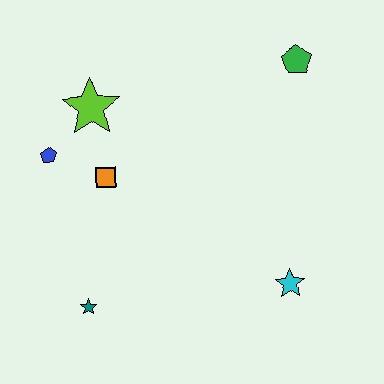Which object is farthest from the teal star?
The green pentagon is farthest from the teal star.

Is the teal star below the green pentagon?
Yes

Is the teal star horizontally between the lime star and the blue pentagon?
Yes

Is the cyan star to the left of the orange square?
No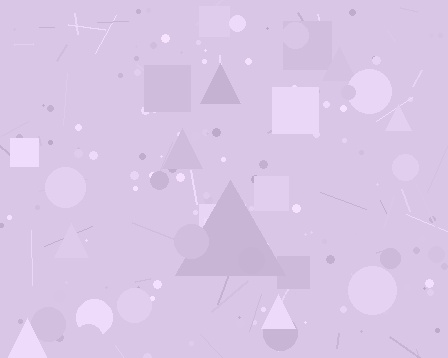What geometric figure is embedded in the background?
A triangle is embedded in the background.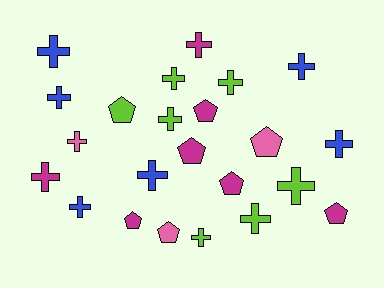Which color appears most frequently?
Magenta, with 7 objects.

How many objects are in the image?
There are 23 objects.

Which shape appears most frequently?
Cross, with 15 objects.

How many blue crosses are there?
There are 6 blue crosses.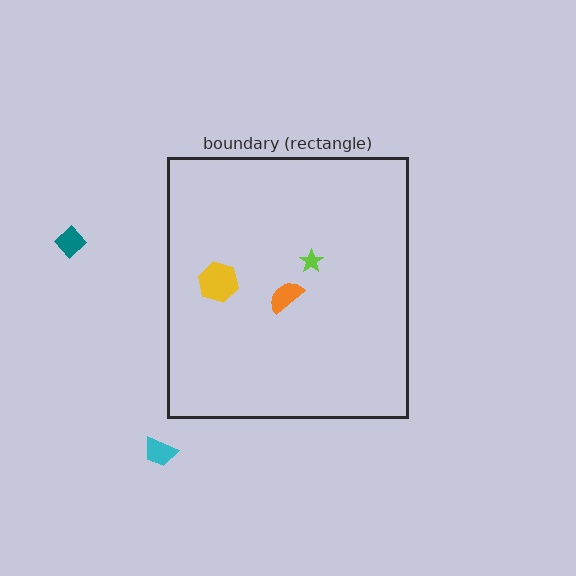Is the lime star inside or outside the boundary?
Inside.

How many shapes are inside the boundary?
3 inside, 2 outside.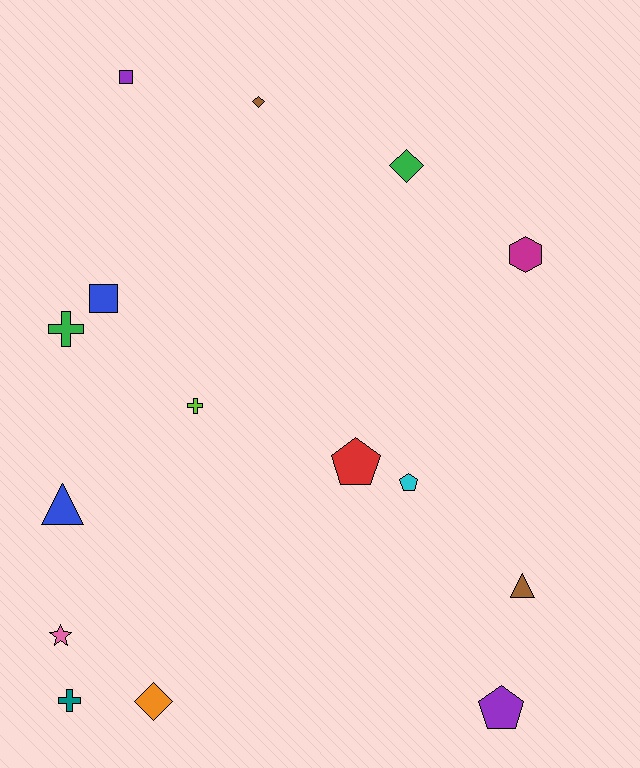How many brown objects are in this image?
There are 2 brown objects.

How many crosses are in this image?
There are 3 crosses.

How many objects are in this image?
There are 15 objects.